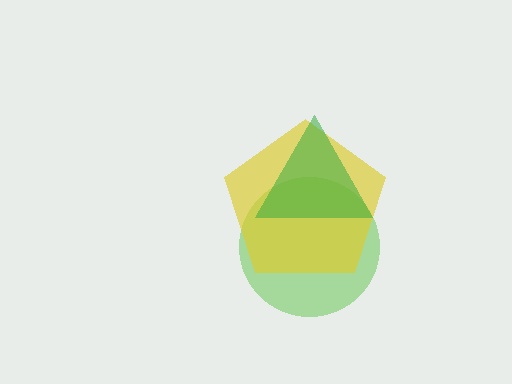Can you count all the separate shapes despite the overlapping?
Yes, there are 3 separate shapes.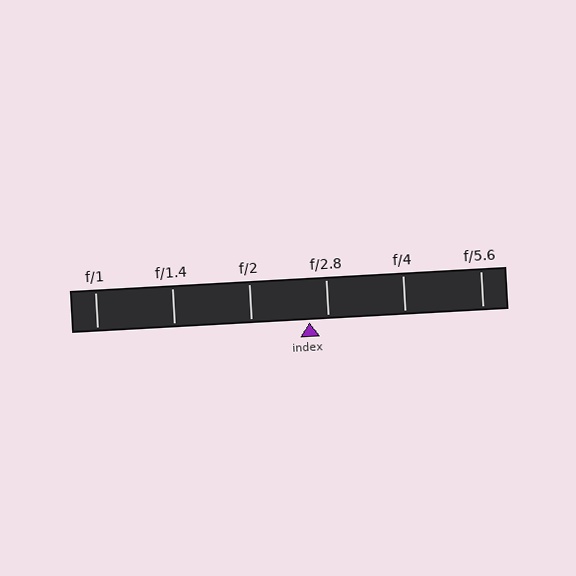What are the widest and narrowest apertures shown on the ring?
The widest aperture shown is f/1 and the narrowest is f/5.6.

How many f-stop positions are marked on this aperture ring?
There are 6 f-stop positions marked.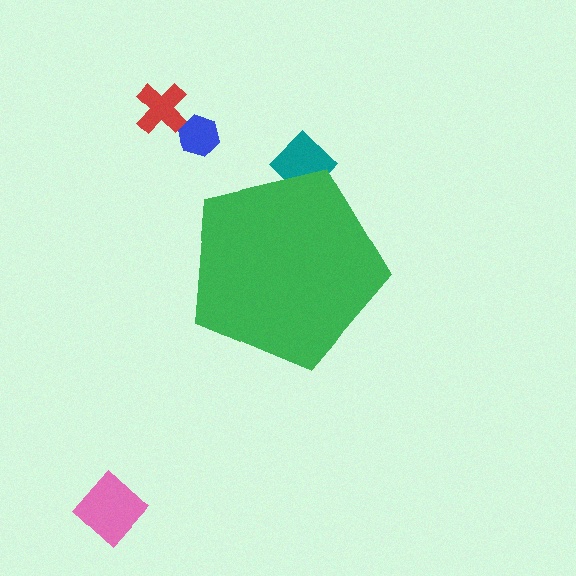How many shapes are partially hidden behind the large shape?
1 shape is partially hidden.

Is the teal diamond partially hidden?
Yes, the teal diamond is partially hidden behind the green pentagon.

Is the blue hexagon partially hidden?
No, the blue hexagon is fully visible.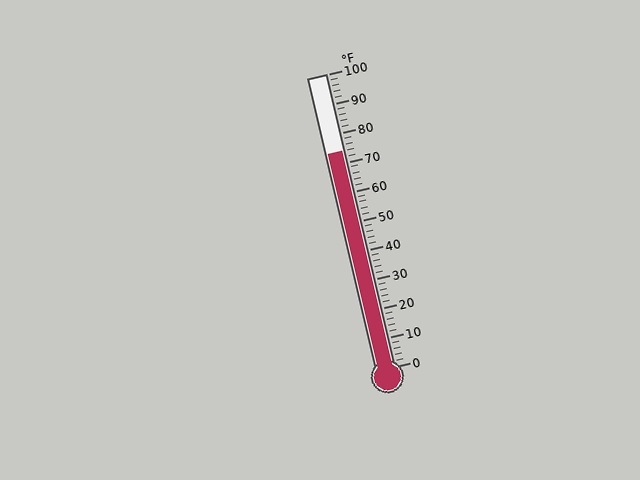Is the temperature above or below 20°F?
The temperature is above 20°F.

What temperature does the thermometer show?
The thermometer shows approximately 74°F.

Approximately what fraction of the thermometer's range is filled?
The thermometer is filled to approximately 75% of its range.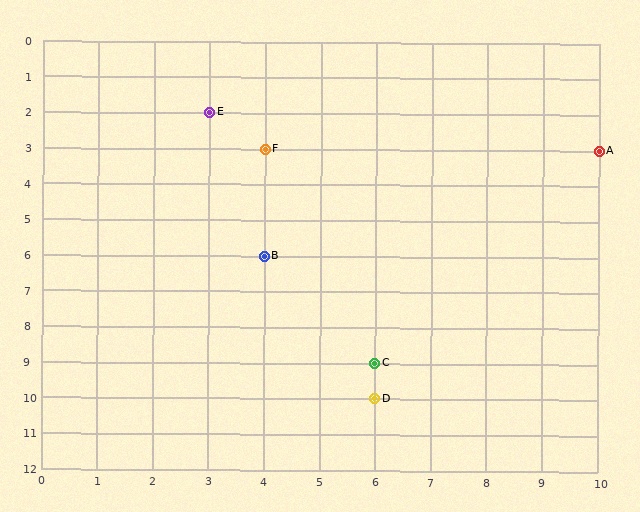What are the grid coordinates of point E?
Point E is at grid coordinates (3, 2).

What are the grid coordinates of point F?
Point F is at grid coordinates (4, 3).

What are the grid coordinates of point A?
Point A is at grid coordinates (10, 3).